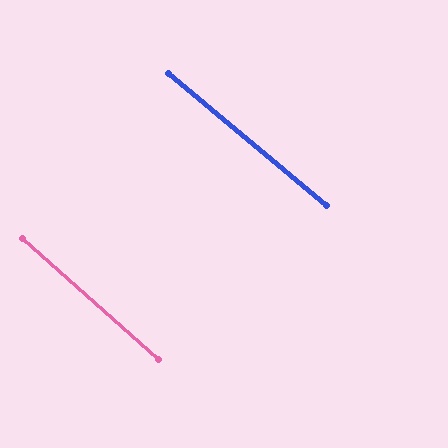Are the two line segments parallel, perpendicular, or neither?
Parallel — their directions differ by only 1.6°.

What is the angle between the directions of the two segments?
Approximately 2 degrees.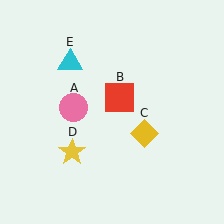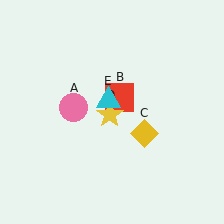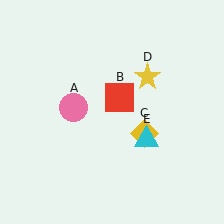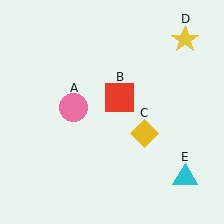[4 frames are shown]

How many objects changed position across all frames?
2 objects changed position: yellow star (object D), cyan triangle (object E).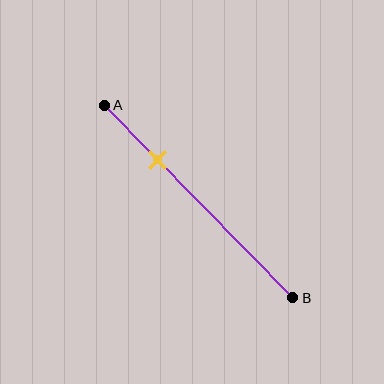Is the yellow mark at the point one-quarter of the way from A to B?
No, the mark is at about 30% from A, not at the 25% one-quarter point.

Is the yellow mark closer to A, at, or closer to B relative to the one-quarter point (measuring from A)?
The yellow mark is closer to point B than the one-quarter point of segment AB.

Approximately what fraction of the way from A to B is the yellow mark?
The yellow mark is approximately 30% of the way from A to B.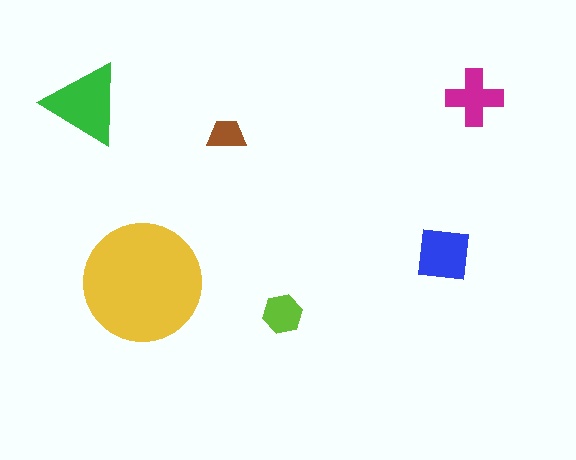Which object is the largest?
The yellow circle.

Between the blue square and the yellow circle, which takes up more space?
The yellow circle.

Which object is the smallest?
The brown trapezoid.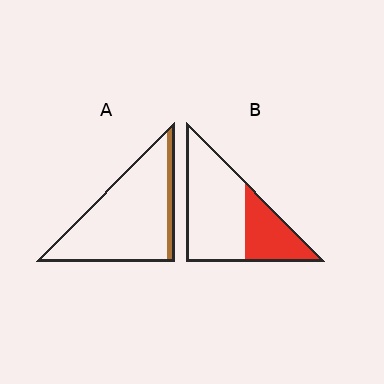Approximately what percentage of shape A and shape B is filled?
A is approximately 10% and B is approximately 35%.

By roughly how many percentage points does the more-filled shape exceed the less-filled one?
By roughly 20 percentage points (B over A).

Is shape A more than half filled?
No.